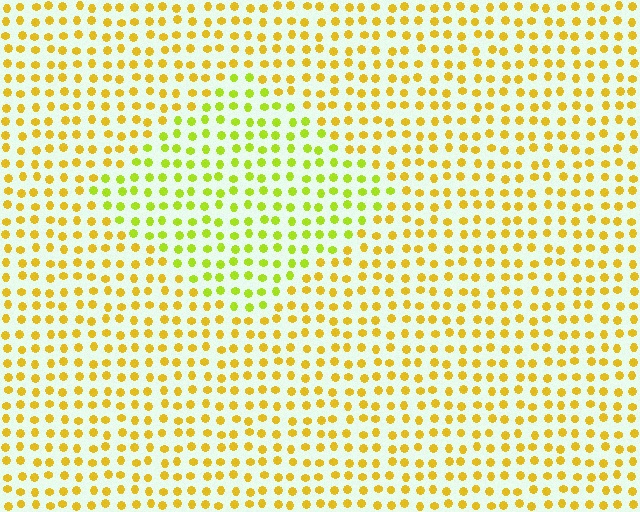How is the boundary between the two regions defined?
The boundary is defined purely by a slight shift in hue (about 31 degrees). Spacing, size, and orientation are identical on both sides.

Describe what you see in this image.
The image is filled with small yellow elements in a uniform arrangement. A diamond-shaped region is visible where the elements are tinted to a slightly different hue, forming a subtle color boundary.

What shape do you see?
I see a diamond.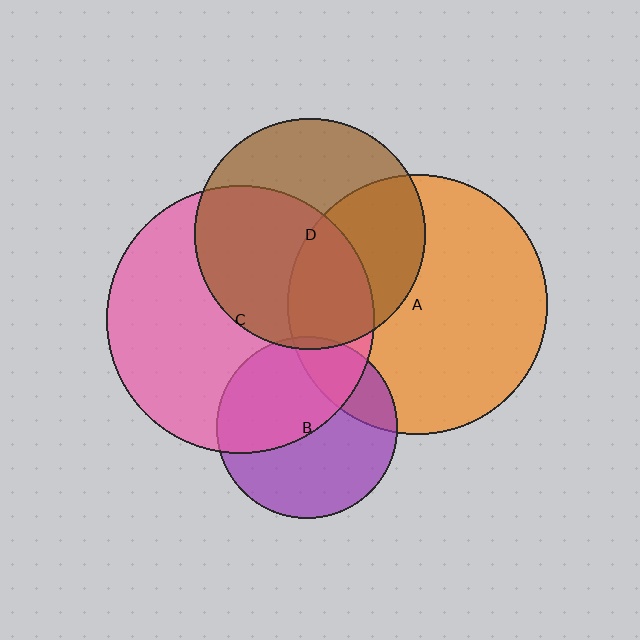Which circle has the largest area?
Circle C (pink).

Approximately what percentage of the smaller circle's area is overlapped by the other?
Approximately 55%.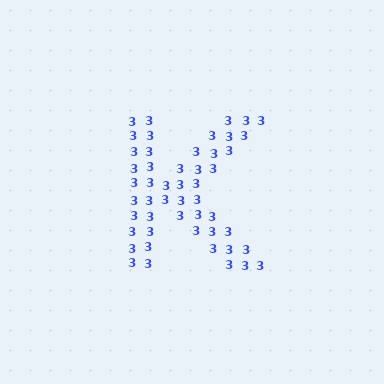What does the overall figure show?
The overall figure shows the letter K.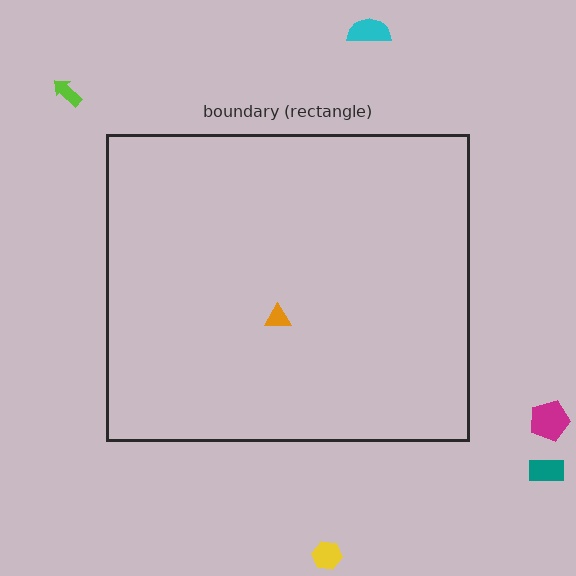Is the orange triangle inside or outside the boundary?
Inside.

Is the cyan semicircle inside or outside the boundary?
Outside.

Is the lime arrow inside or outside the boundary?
Outside.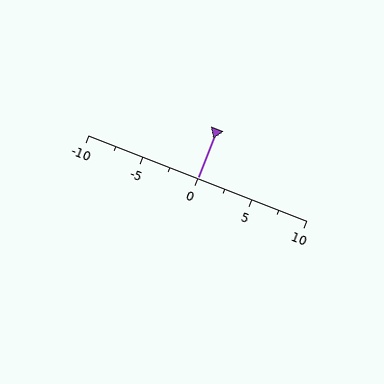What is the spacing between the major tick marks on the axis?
The major ticks are spaced 5 apart.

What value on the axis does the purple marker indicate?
The marker indicates approximately 0.